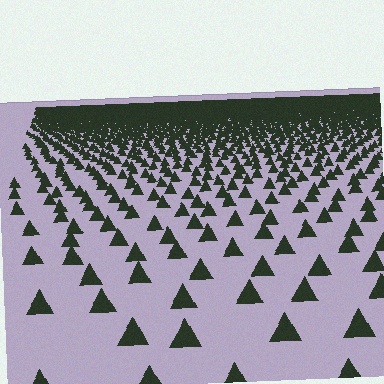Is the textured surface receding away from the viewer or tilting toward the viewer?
The surface is receding away from the viewer. Texture elements get smaller and denser toward the top.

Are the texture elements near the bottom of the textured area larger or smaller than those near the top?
Larger. Near the bottom, elements are closer to the viewer and appear at a bigger on-screen size.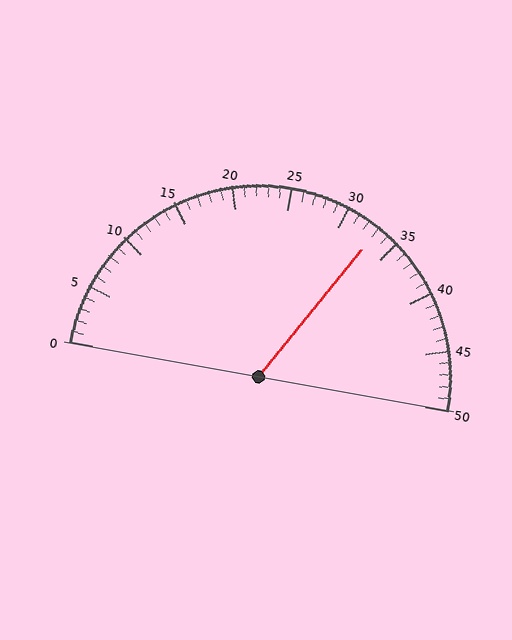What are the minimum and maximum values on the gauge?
The gauge ranges from 0 to 50.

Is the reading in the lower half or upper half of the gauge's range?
The reading is in the upper half of the range (0 to 50).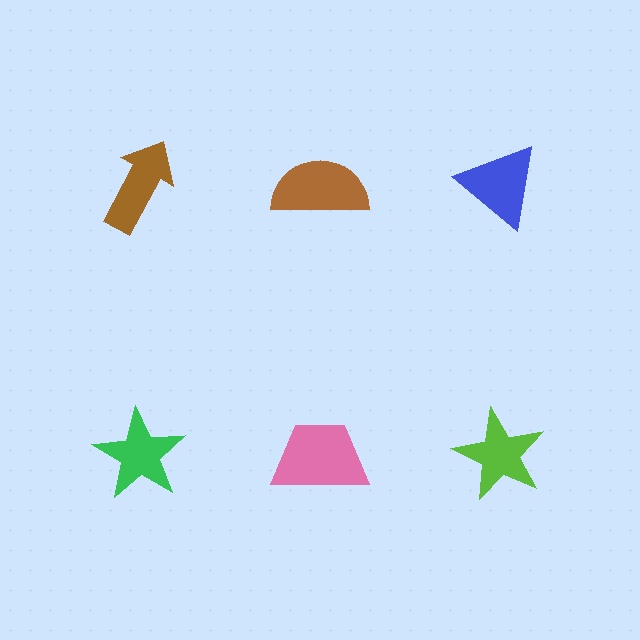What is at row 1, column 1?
A brown arrow.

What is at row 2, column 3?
A lime star.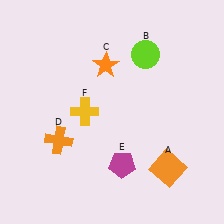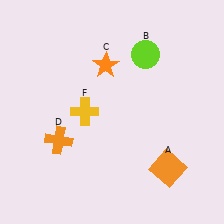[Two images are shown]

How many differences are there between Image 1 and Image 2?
There is 1 difference between the two images.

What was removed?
The magenta pentagon (E) was removed in Image 2.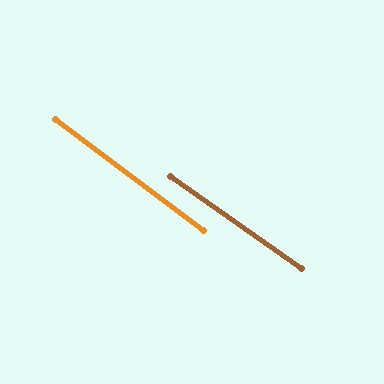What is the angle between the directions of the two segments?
Approximately 2 degrees.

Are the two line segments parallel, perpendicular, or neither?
Parallel — their directions differ by only 1.7°.